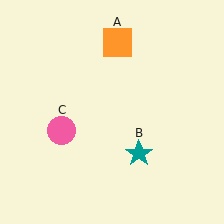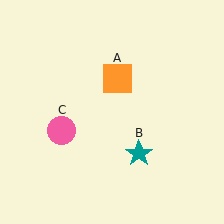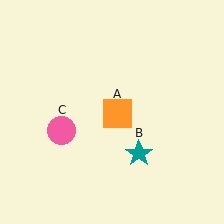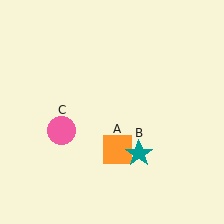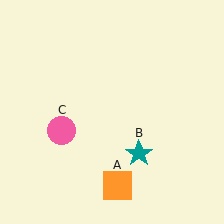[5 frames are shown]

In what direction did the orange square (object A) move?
The orange square (object A) moved down.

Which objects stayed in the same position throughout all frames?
Teal star (object B) and pink circle (object C) remained stationary.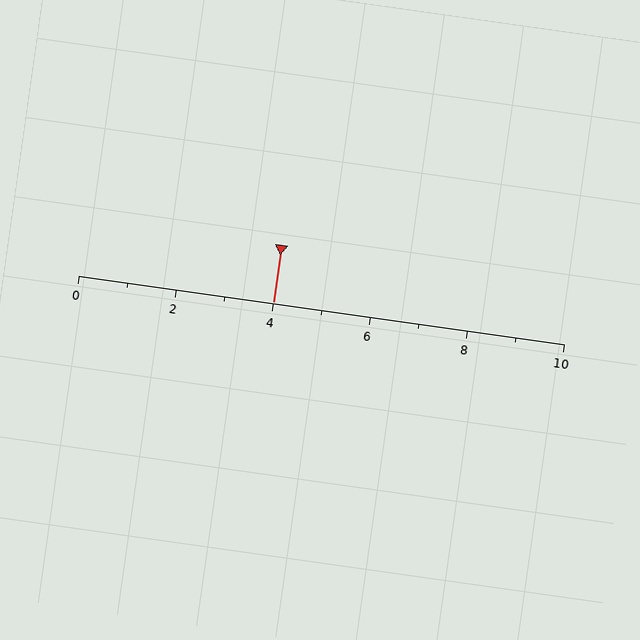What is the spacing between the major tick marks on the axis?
The major ticks are spaced 2 apart.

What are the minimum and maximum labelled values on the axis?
The axis runs from 0 to 10.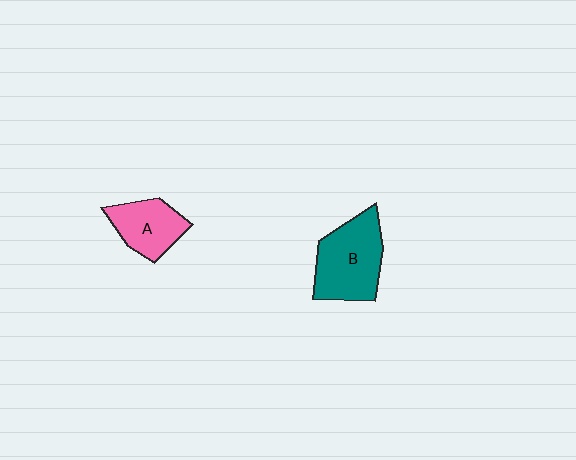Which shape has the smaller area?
Shape A (pink).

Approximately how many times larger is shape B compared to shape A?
Approximately 1.5 times.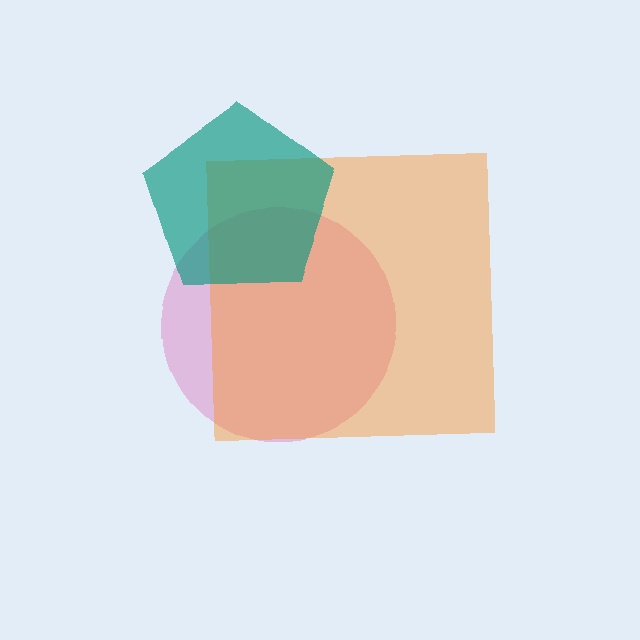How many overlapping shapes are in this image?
There are 3 overlapping shapes in the image.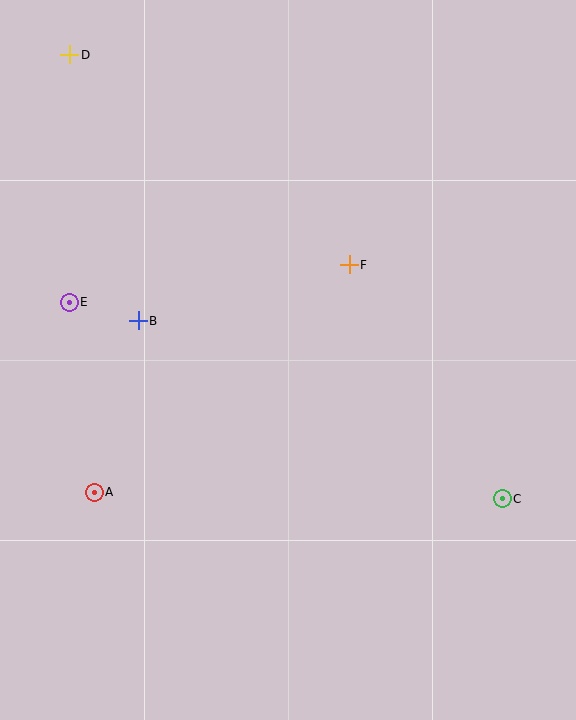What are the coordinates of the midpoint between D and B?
The midpoint between D and B is at (104, 188).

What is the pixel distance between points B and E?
The distance between B and E is 72 pixels.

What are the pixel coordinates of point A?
Point A is at (94, 492).